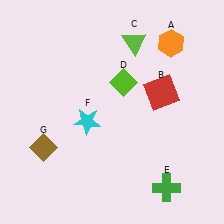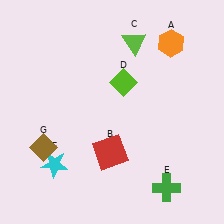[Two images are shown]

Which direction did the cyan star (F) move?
The cyan star (F) moved down.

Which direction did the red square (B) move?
The red square (B) moved down.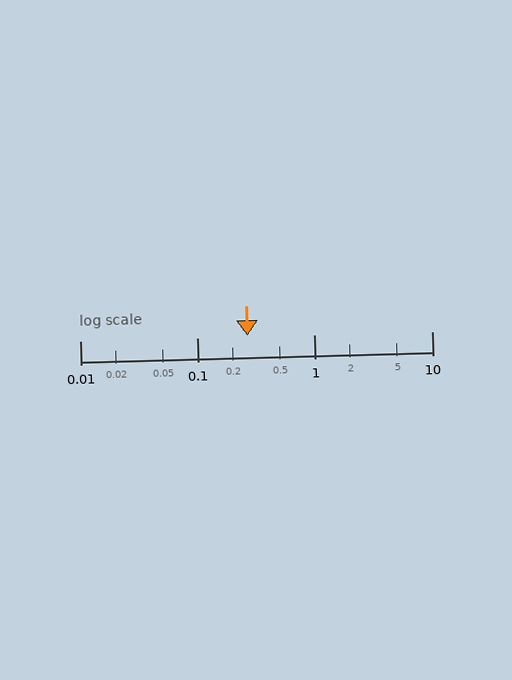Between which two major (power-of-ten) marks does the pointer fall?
The pointer is between 0.1 and 1.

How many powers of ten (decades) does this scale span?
The scale spans 3 decades, from 0.01 to 10.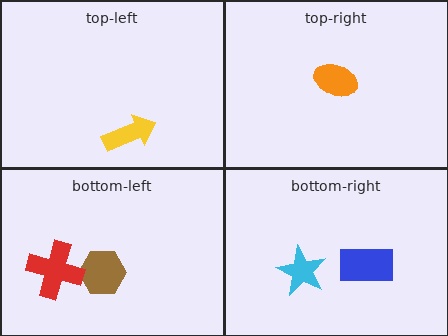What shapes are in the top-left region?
The yellow arrow.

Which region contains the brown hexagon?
The bottom-left region.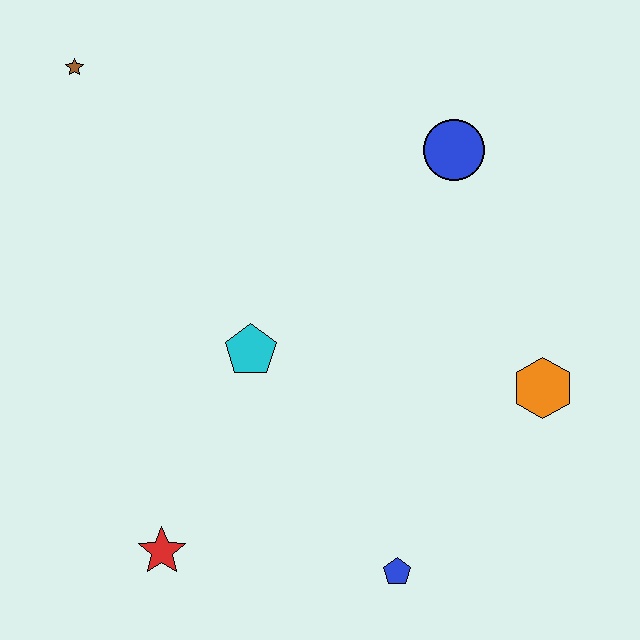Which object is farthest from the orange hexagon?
The brown star is farthest from the orange hexagon.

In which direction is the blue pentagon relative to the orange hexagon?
The blue pentagon is below the orange hexagon.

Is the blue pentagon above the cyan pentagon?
No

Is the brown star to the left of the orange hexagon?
Yes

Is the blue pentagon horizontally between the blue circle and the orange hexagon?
No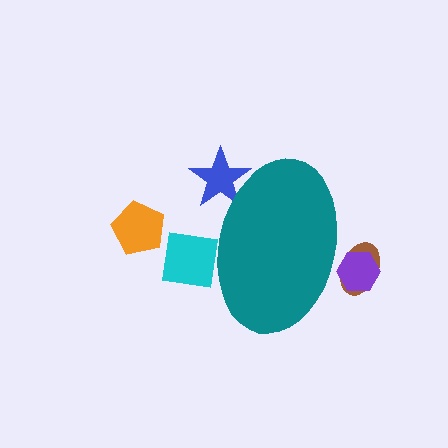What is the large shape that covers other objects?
A teal ellipse.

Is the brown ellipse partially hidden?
Yes, the brown ellipse is partially hidden behind the teal ellipse.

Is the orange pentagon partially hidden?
No, the orange pentagon is fully visible.